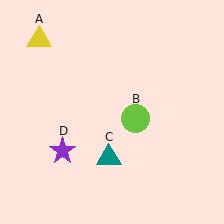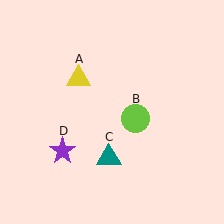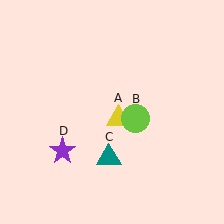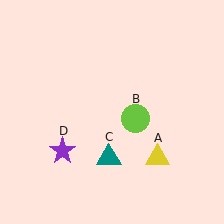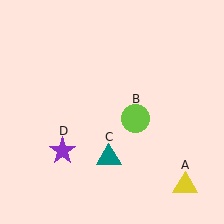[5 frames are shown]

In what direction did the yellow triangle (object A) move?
The yellow triangle (object A) moved down and to the right.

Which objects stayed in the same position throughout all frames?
Lime circle (object B) and teal triangle (object C) and purple star (object D) remained stationary.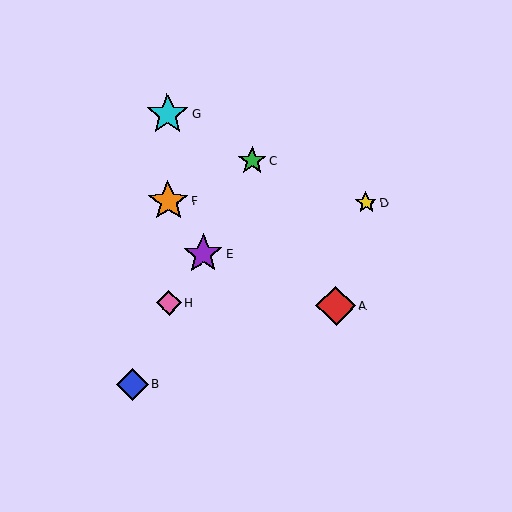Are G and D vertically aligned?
No, G is at x≈167 and D is at x≈366.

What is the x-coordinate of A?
Object A is at x≈336.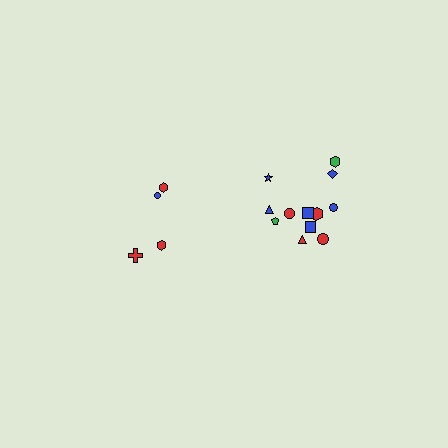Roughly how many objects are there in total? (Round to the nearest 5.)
Roughly 15 objects in total.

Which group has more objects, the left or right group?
The right group.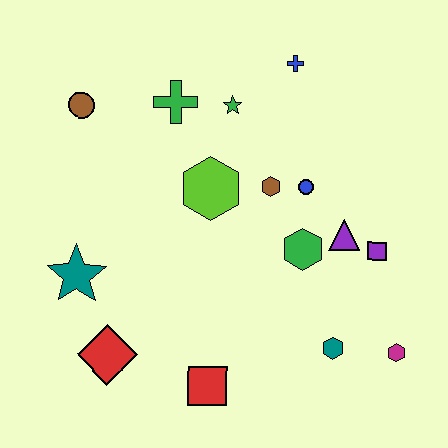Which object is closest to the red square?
The red diamond is closest to the red square.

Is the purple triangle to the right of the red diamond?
Yes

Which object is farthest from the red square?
The blue cross is farthest from the red square.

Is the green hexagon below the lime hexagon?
Yes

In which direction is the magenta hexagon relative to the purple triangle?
The magenta hexagon is below the purple triangle.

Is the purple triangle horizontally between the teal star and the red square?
No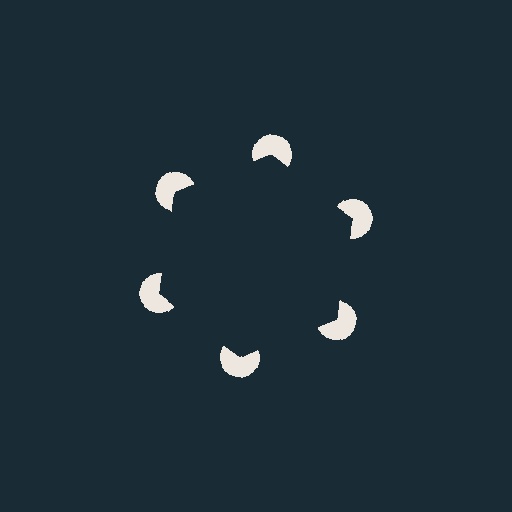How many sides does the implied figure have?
6 sides.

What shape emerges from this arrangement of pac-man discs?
An illusory hexagon — its edges are inferred from the aligned wedge cuts in the pac-man discs, not physically drawn.